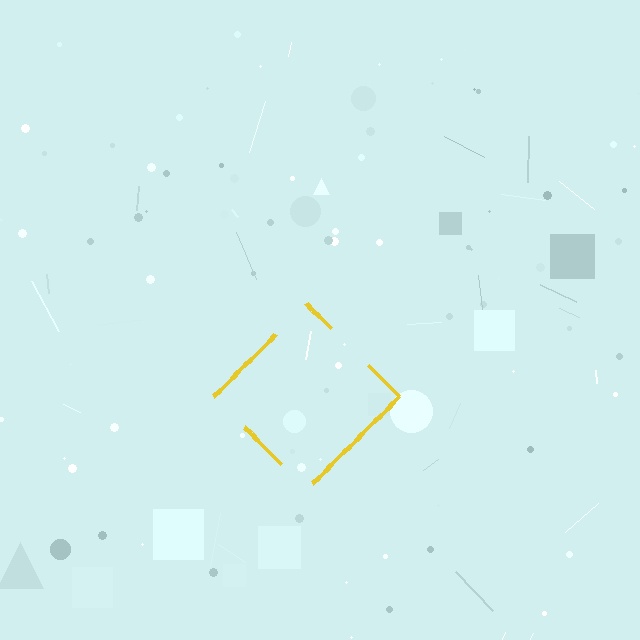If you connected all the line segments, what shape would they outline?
They would outline a diamond.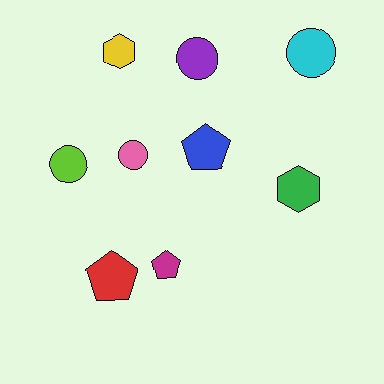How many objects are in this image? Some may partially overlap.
There are 9 objects.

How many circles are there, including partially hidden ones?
There are 4 circles.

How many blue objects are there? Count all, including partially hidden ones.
There is 1 blue object.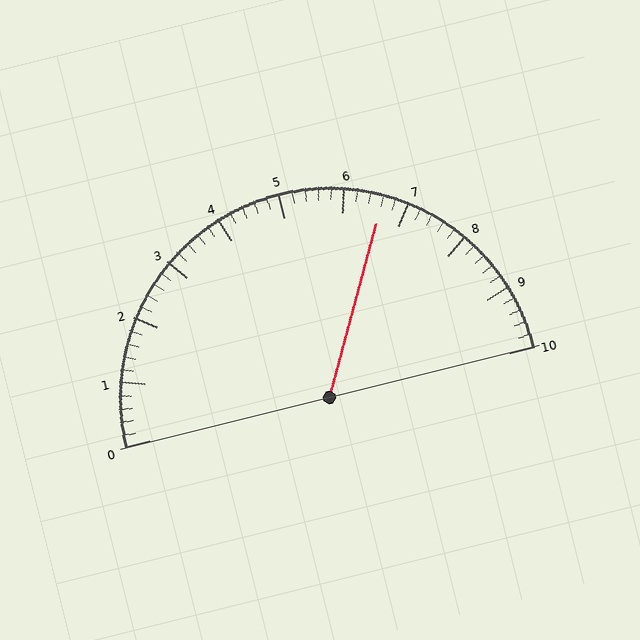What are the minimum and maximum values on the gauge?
The gauge ranges from 0 to 10.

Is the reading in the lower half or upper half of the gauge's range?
The reading is in the upper half of the range (0 to 10).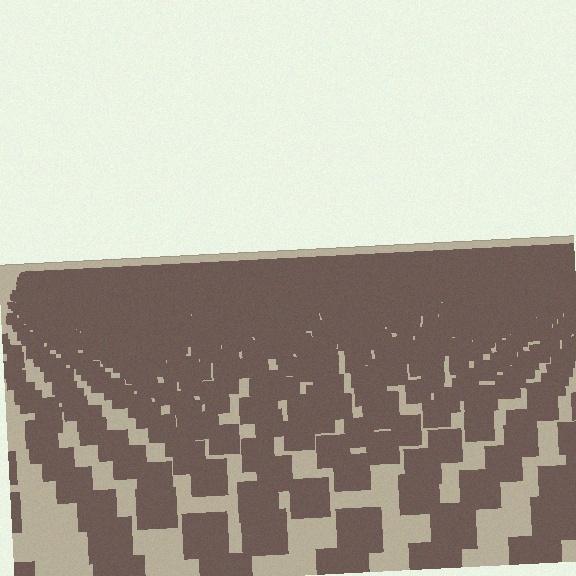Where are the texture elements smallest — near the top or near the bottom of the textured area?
Near the top.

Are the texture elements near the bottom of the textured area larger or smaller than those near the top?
Larger. Near the bottom, elements are closer to the viewer and appear at a bigger on-screen size.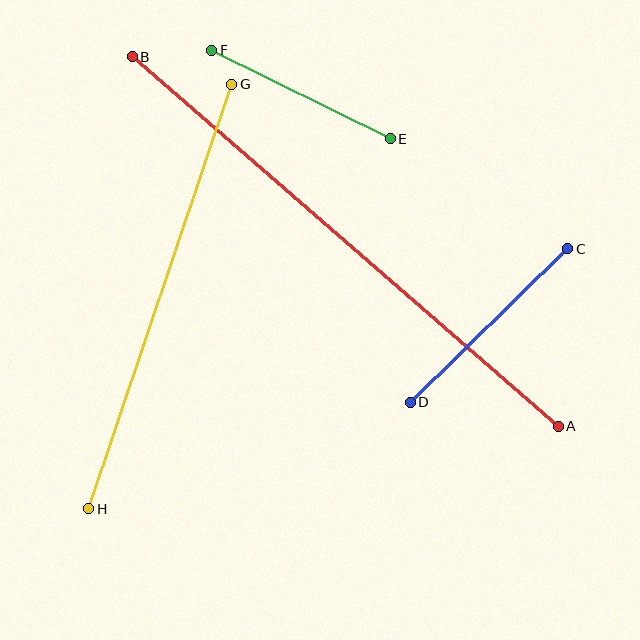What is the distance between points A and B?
The distance is approximately 564 pixels.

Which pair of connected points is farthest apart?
Points A and B are farthest apart.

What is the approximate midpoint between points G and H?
The midpoint is at approximately (160, 297) pixels.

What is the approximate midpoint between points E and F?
The midpoint is at approximately (301, 94) pixels.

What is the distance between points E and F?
The distance is approximately 199 pixels.